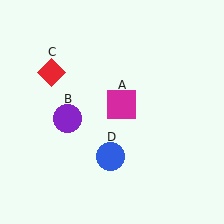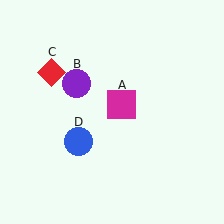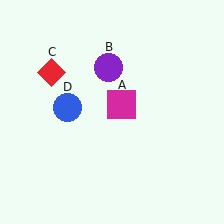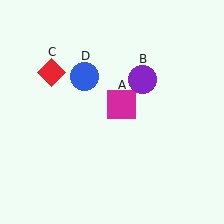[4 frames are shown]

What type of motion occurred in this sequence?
The purple circle (object B), blue circle (object D) rotated clockwise around the center of the scene.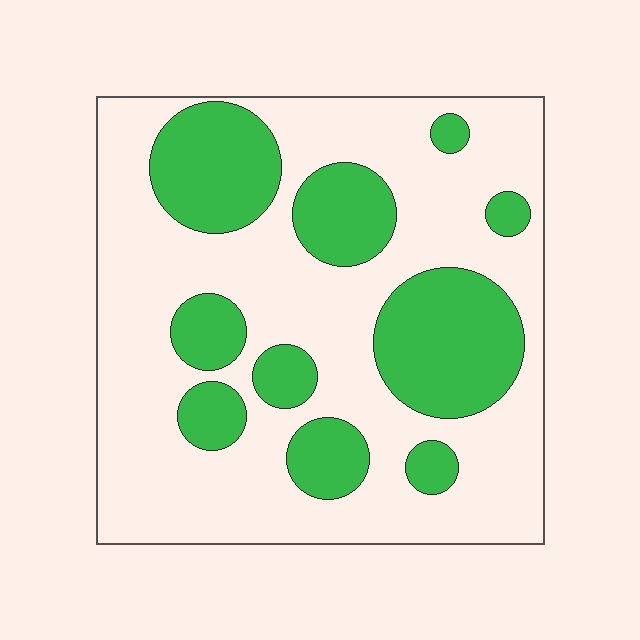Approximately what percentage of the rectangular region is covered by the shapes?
Approximately 30%.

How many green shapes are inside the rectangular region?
10.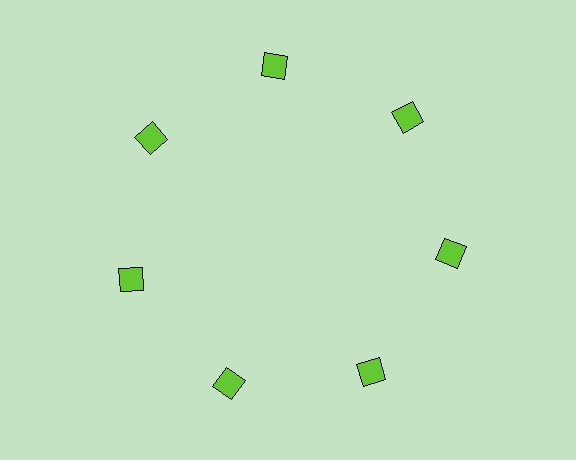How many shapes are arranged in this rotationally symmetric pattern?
There are 7 shapes, arranged in 7 groups of 1.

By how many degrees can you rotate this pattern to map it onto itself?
The pattern maps onto itself every 51 degrees of rotation.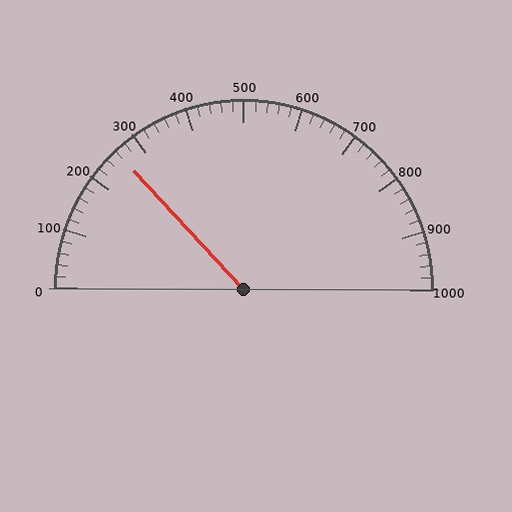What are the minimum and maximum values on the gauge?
The gauge ranges from 0 to 1000.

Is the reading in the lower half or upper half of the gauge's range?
The reading is in the lower half of the range (0 to 1000).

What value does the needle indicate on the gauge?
The needle indicates approximately 260.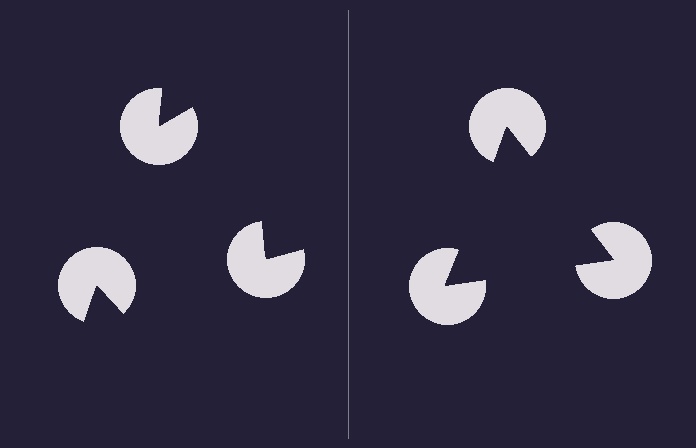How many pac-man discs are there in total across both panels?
6 — 3 on each side.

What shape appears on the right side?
An illusory triangle.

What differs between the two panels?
The pac-man discs are positioned identically on both sides; only the wedge orientations differ. On the right they align to a triangle; on the left they are misaligned.